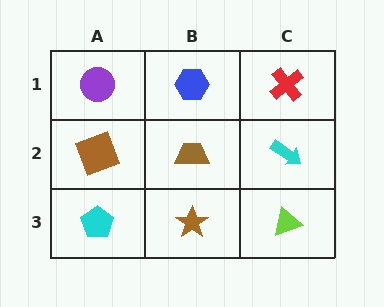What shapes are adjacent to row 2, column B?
A blue hexagon (row 1, column B), a brown star (row 3, column B), a brown square (row 2, column A), a cyan arrow (row 2, column C).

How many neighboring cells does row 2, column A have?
3.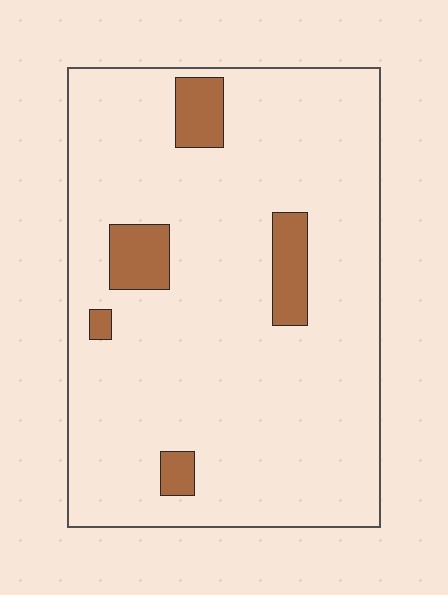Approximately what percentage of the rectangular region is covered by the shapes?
Approximately 10%.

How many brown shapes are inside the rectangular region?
5.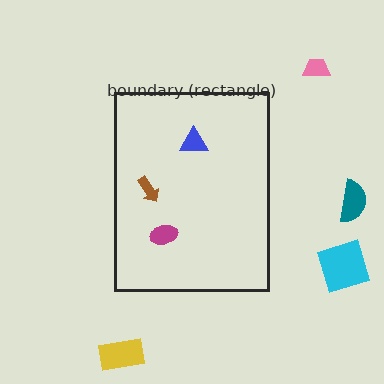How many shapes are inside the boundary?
3 inside, 4 outside.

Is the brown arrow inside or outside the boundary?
Inside.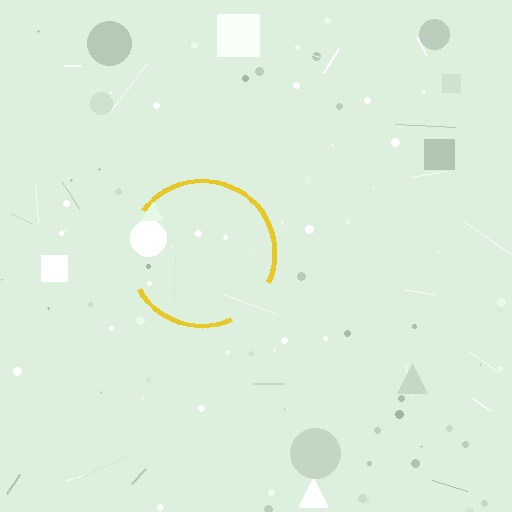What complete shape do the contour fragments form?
The contour fragments form a circle.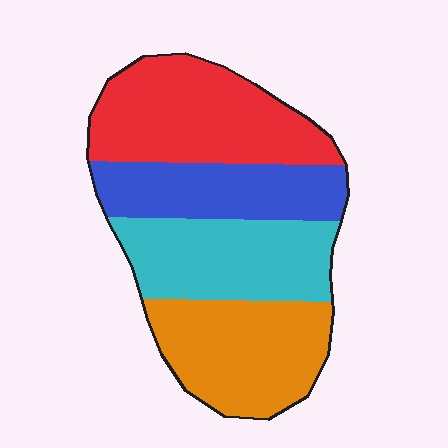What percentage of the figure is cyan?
Cyan takes up about one quarter (1/4) of the figure.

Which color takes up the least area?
Blue, at roughly 20%.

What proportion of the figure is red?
Red takes up between a quarter and a half of the figure.